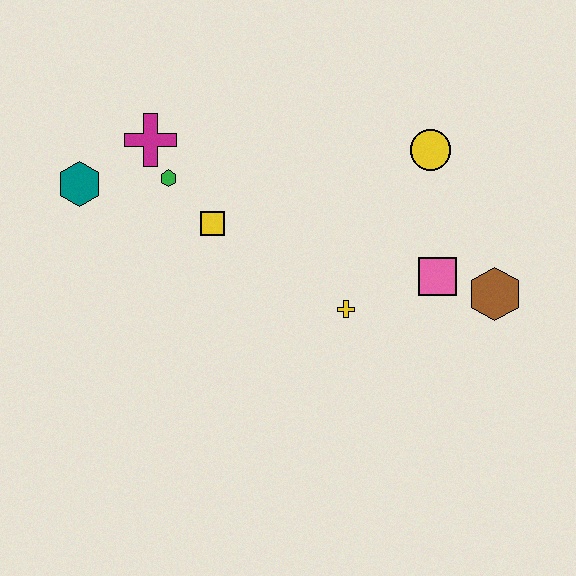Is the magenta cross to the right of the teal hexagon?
Yes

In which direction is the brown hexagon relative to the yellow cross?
The brown hexagon is to the right of the yellow cross.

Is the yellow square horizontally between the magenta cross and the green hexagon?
No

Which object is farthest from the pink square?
The teal hexagon is farthest from the pink square.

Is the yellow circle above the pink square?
Yes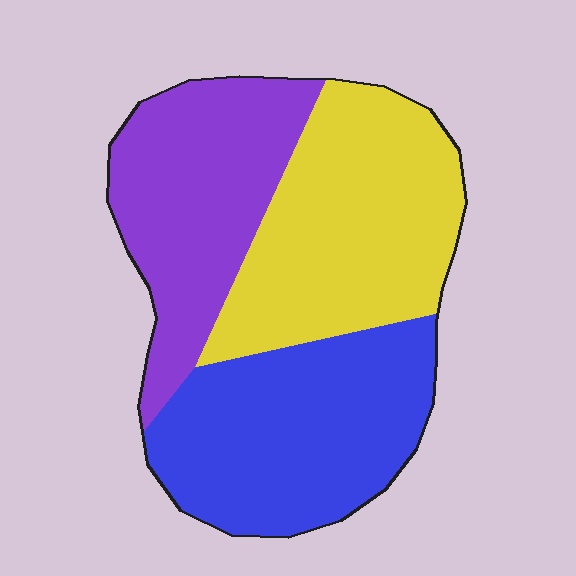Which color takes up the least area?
Purple, at roughly 30%.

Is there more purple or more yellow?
Yellow.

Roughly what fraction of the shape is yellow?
Yellow takes up about three eighths (3/8) of the shape.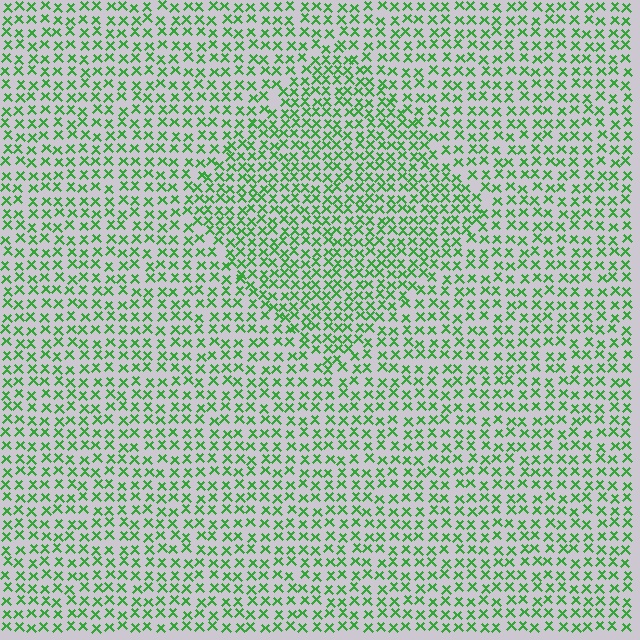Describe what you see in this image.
The image contains small green elements arranged at two different densities. A diamond-shaped region is visible where the elements are more densely packed than the surrounding area.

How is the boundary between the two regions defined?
The boundary is defined by a change in element density (approximately 1.5x ratio). All elements are the same color, size, and shape.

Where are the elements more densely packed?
The elements are more densely packed inside the diamond boundary.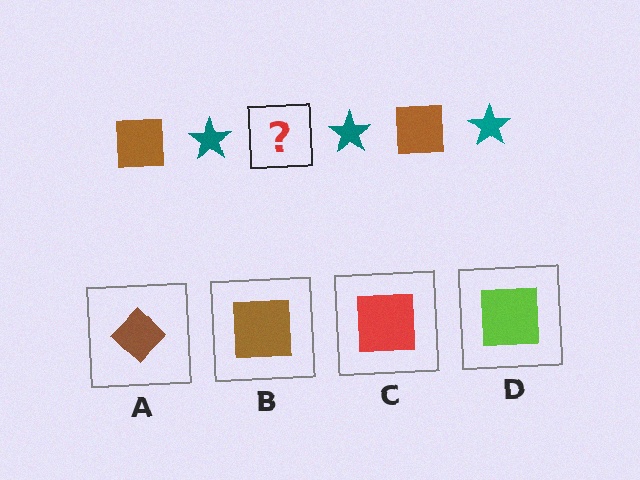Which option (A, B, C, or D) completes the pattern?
B.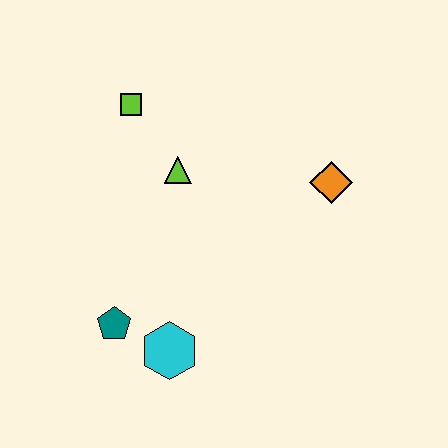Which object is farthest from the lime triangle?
The cyan hexagon is farthest from the lime triangle.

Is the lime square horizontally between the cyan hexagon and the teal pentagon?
Yes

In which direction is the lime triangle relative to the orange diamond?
The lime triangle is to the left of the orange diamond.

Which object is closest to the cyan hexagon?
The teal pentagon is closest to the cyan hexagon.